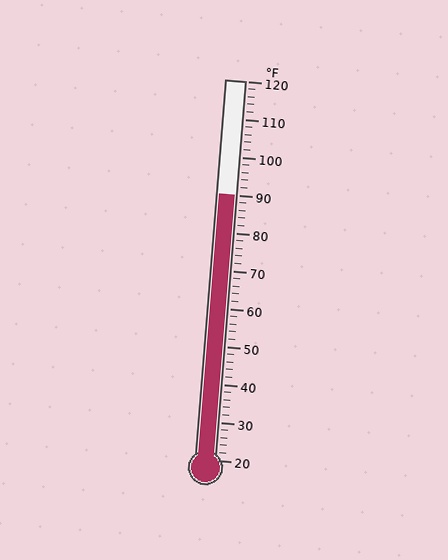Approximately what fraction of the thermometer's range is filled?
The thermometer is filled to approximately 70% of its range.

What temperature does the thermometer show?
The thermometer shows approximately 90°F.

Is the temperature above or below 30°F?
The temperature is above 30°F.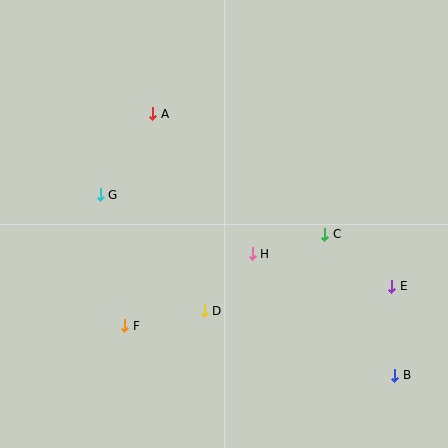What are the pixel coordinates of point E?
Point E is at (392, 286).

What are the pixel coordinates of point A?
Point A is at (153, 114).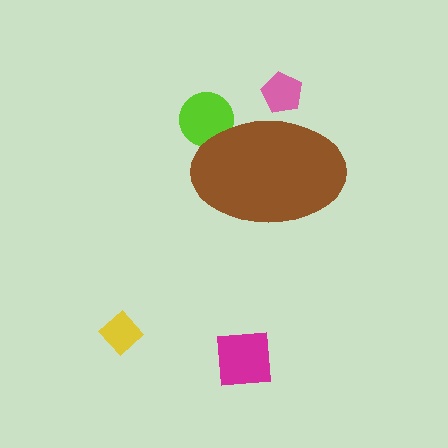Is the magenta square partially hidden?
No, the magenta square is fully visible.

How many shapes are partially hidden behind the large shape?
2 shapes are partially hidden.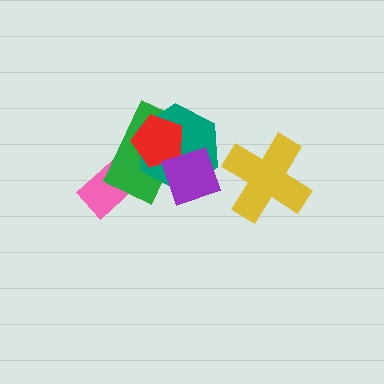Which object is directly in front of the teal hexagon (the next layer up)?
The red pentagon is directly in front of the teal hexagon.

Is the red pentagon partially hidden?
Yes, it is partially covered by another shape.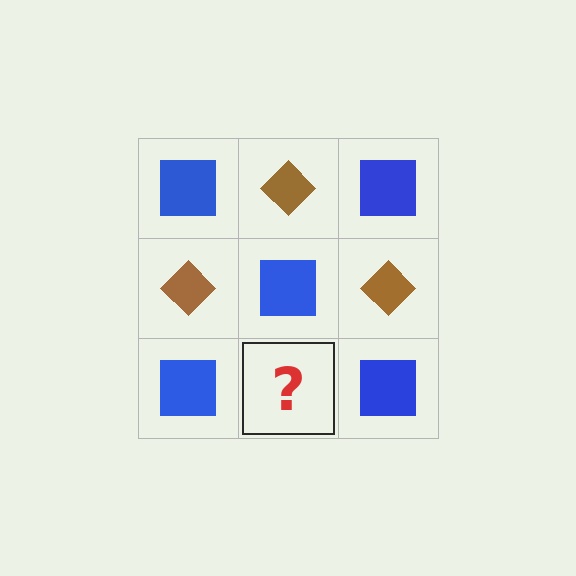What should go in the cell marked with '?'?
The missing cell should contain a brown diamond.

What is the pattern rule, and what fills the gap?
The rule is that it alternates blue square and brown diamond in a checkerboard pattern. The gap should be filled with a brown diamond.